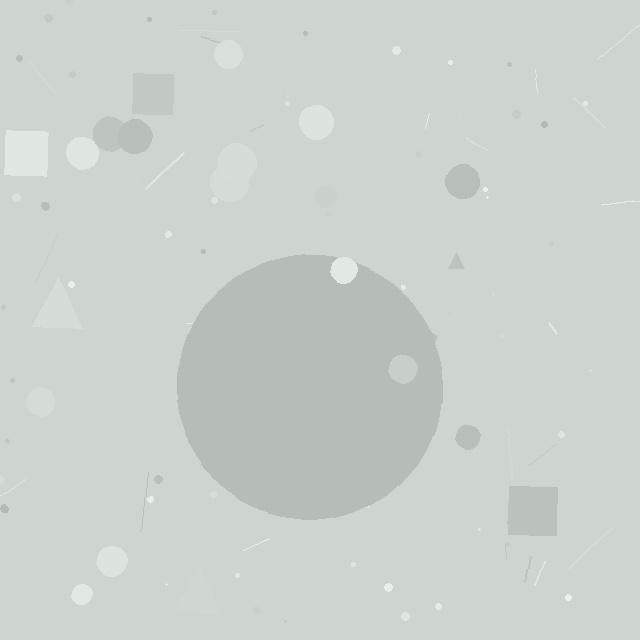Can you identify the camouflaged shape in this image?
The camouflaged shape is a circle.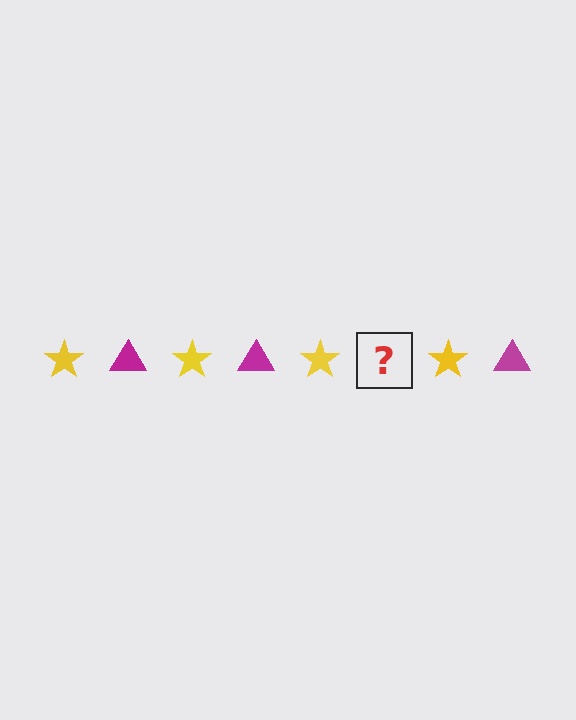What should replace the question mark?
The question mark should be replaced with a magenta triangle.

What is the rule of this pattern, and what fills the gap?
The rule is that the pattern alternates between yellow star and magenta triangle. The gap should be filled with a magenta triangle.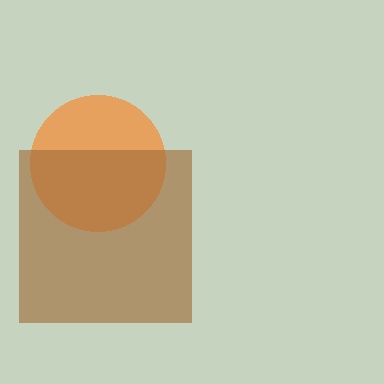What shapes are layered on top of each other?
The layered shapes are: an orange circle, a brown square.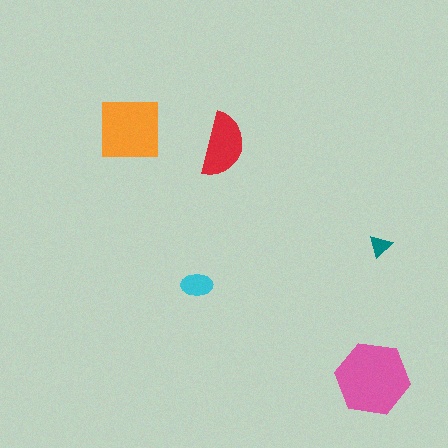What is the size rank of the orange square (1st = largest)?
2nd.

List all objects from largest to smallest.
The pink hexagon, the orange square, the red semicircle, the cyan ellipse, the teal triangle.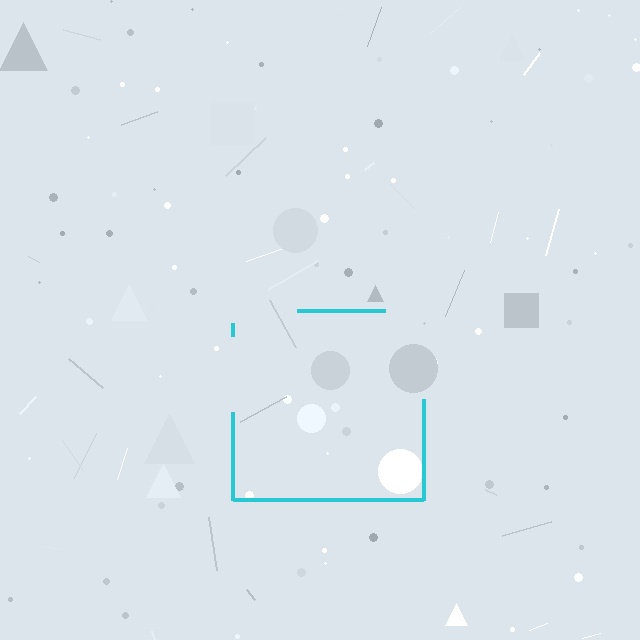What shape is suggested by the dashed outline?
The dashed outline suggests a square.